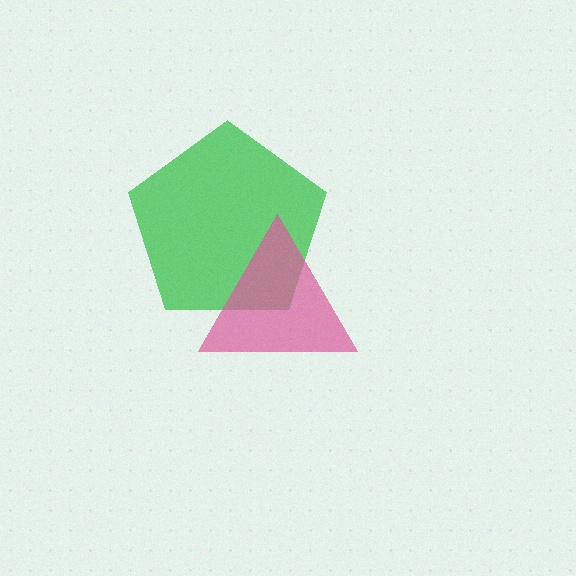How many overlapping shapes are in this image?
There are 2 overlapping shapes in the image.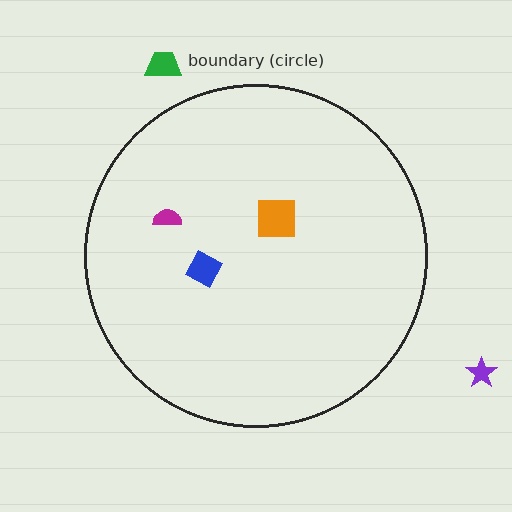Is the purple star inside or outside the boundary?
Outside.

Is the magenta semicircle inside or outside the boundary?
Inside.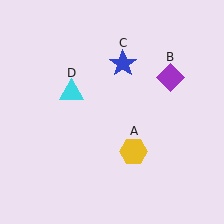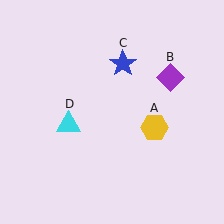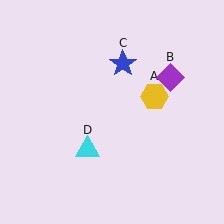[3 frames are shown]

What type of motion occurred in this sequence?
The yellow hexagon (object A), cyan triangle (object D) rotated counterclockwise around the center of the scene.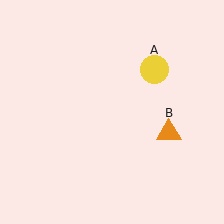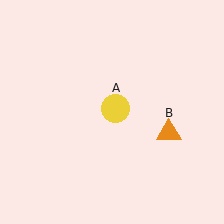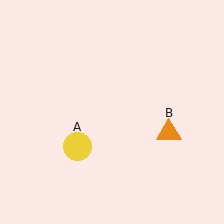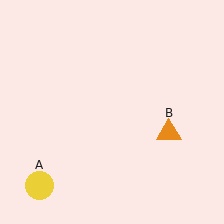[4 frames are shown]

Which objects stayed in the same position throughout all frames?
Orange triangle (object B) remained stationary.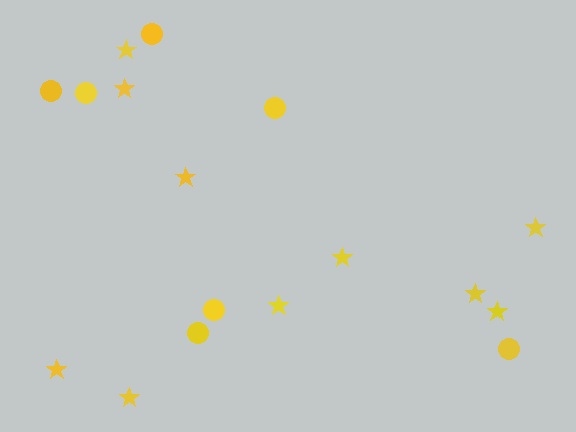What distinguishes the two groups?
There are 2 groups: one group of stars (10) and one group of circles (7).